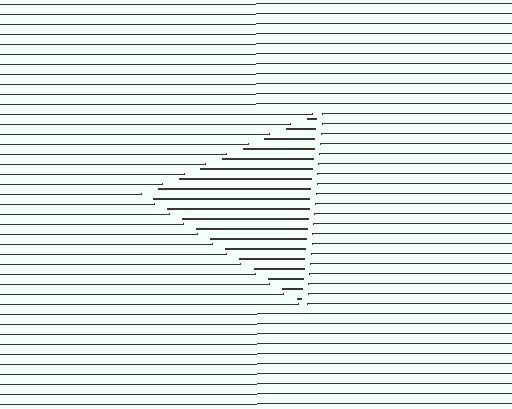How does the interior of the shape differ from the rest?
The interior of the shape contains the same grating, shifted by half a period — the contour is defined by the phase discontinuity where line-ends from the inner and outer gratings abut.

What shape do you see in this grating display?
An illusory triangle. The interior of the shape contains the same grating, shifted by half a period — the contour is defined by the phase discontinuity where line-ends from the inner and outer gratings abut.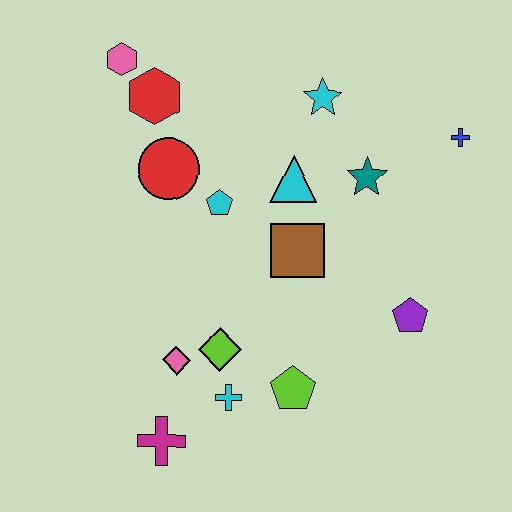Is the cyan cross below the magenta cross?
No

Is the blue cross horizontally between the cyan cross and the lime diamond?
No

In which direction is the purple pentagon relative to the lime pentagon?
The purple pentagon is to the right of the lime pentagon.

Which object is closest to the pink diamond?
The lime diamond is closest to the pink diamond.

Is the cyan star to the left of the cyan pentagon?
No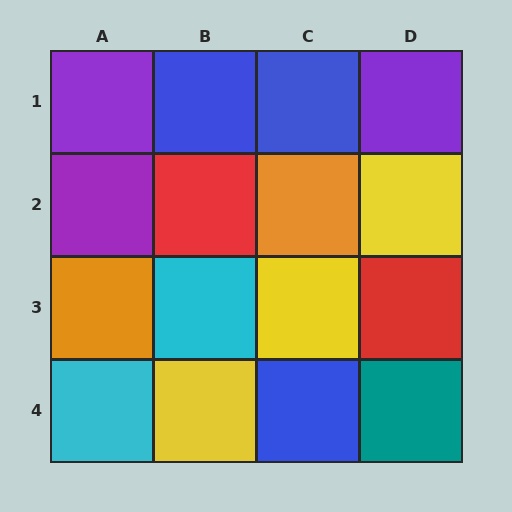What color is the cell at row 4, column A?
Cyan.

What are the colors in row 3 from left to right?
Orange, cyan, yellow, red.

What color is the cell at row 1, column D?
Purple.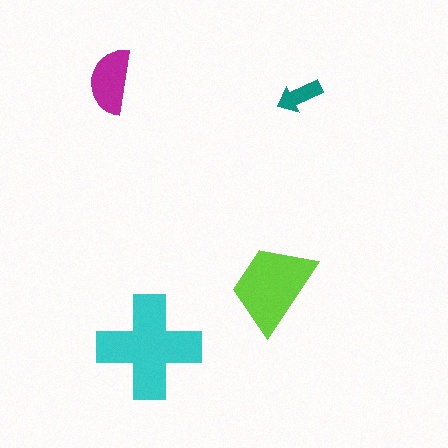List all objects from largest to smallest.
The cyan cross, the lime trapezoid, the magenta semicircle, the teal arrow.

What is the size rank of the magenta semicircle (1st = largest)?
3rd.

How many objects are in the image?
There are 4 objects in the image.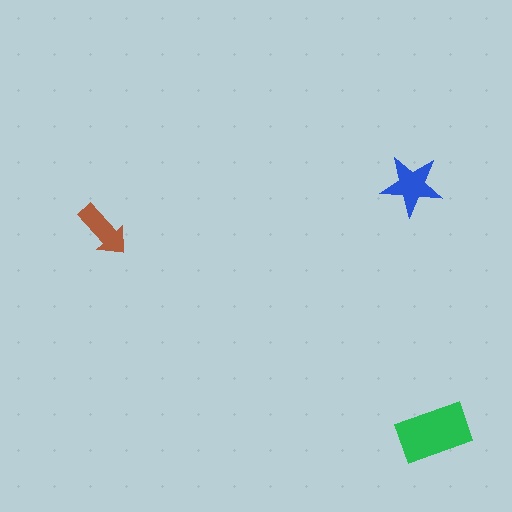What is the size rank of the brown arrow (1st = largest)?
3rd.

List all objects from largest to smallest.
The green rectangle, the blue star, the brown arrow.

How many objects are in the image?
There are 3 objects in the image.